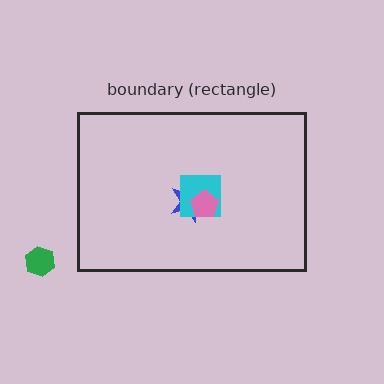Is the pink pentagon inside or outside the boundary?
Inside.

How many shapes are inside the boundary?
3 inside, 1 outside.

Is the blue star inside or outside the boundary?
Inside.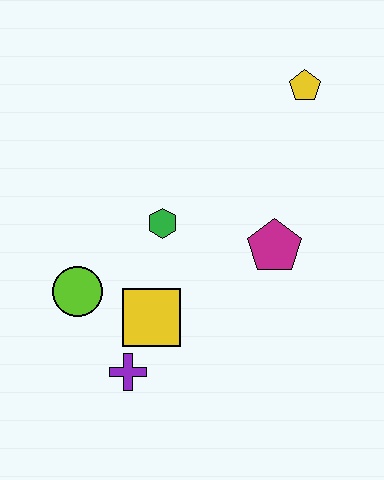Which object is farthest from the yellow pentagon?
The purple cross is farthest from the yellow pentagon.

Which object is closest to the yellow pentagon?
The magenta pentagon is closest to the yellow pentagon.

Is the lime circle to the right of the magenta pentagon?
No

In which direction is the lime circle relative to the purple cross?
The lime circle is above the purple cross.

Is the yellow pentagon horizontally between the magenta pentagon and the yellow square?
No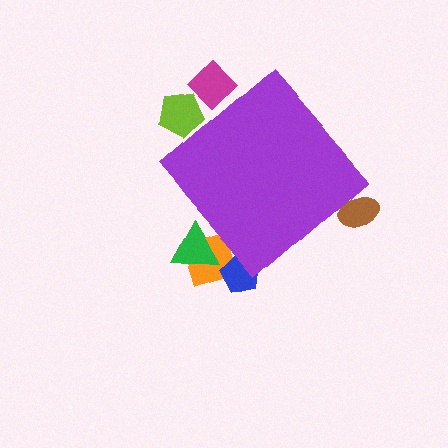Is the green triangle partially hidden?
Yes, the green triangle is partially hidden behind the purple diamond.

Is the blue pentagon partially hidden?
Yes, the blue pentagon is partially hidden behind the purple diamond.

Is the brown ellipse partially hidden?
Yes, the brown ellipse is partially hidden behind the purple diamond.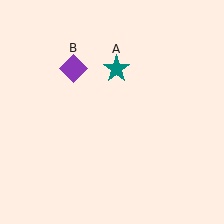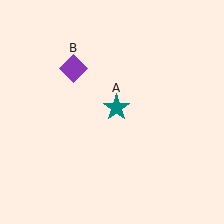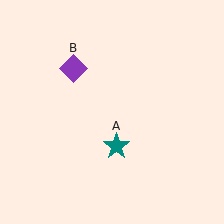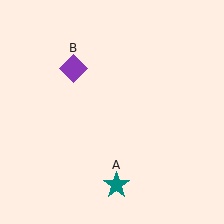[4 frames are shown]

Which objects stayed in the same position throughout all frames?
Purple diamond (object B) remained stationary.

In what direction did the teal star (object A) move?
The teal star (object A) moved down.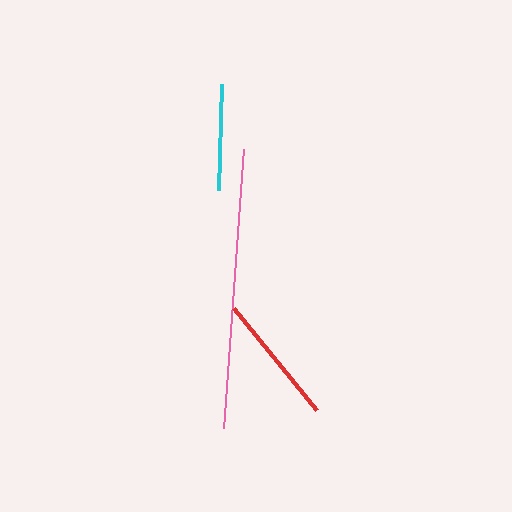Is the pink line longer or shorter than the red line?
The pink line is longer than the red line.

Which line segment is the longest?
The pink line is the longest at approximately 279 pixels.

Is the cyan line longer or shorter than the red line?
The red line is longer than the cyan line.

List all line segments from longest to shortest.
From longest to shortest: pink, red, cyan.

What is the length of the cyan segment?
The cyan segment is approximately 106 pixels long.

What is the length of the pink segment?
The pink segment is approximately 279 pixels long.